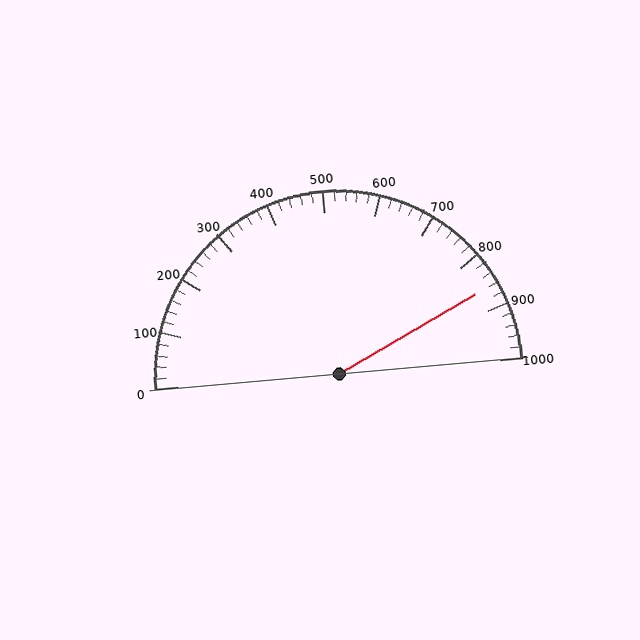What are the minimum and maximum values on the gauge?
The gauge ranges from 0 to 1000.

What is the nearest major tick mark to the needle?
The nearest major tick mark is 900.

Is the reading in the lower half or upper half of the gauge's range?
The reading is in the upper half of the range (0 to 1000).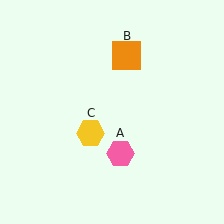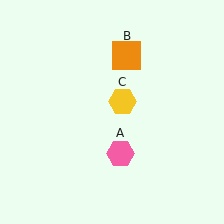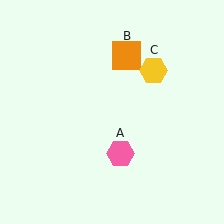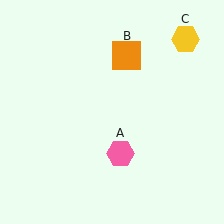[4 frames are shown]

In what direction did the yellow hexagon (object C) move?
The yellow hexagon (object C) moved up and to the right.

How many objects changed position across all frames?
1 object changed position: yellow hexagon (object C).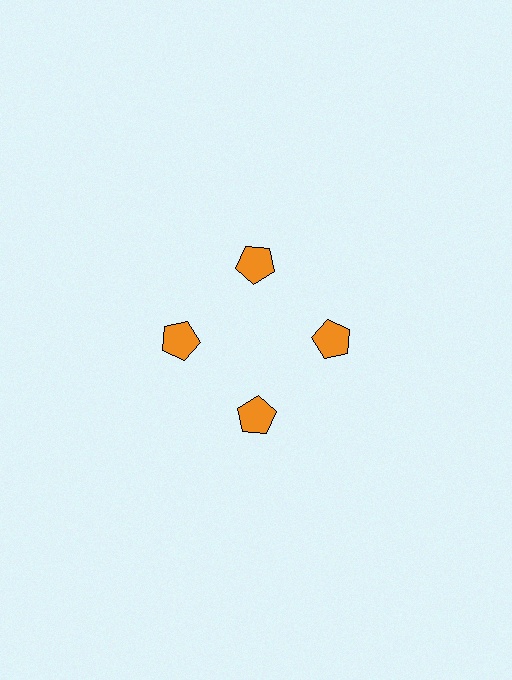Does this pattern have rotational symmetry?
Yes, this pattern has 4-fold rotational symmetry. It looks the same after rotating 90 degrees around the center.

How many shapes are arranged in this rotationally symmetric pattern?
There are 4 shapes, arranged in 4 groups of 1.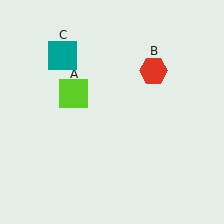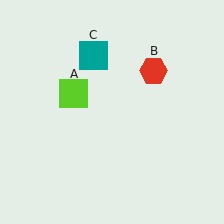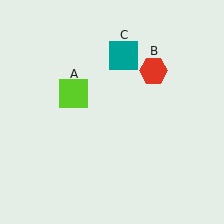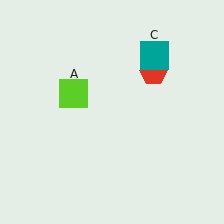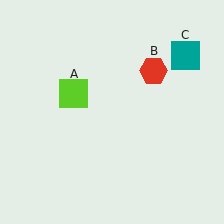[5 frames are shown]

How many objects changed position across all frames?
1 object changed position: teal square (object C).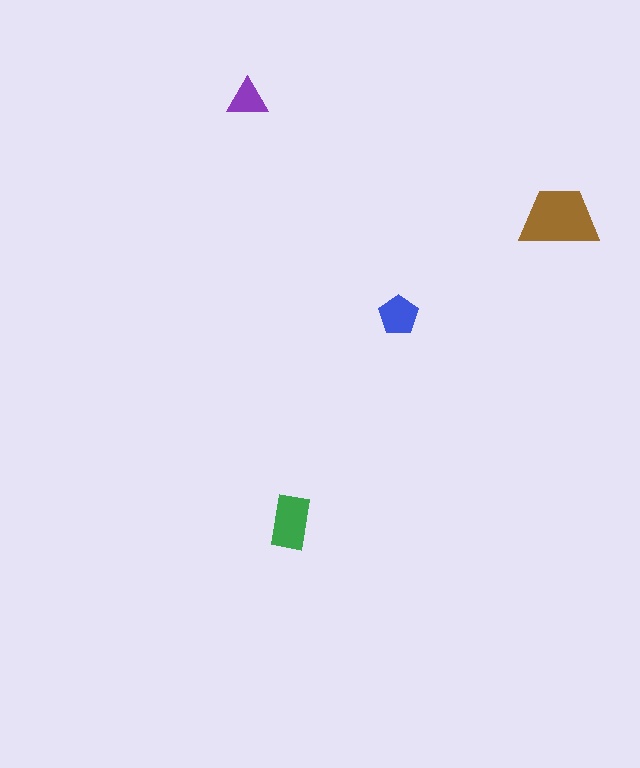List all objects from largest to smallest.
The brown trapezoid, the green rectangle, the blue pentagon, the purple triangle.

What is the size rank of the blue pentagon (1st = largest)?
3rd.